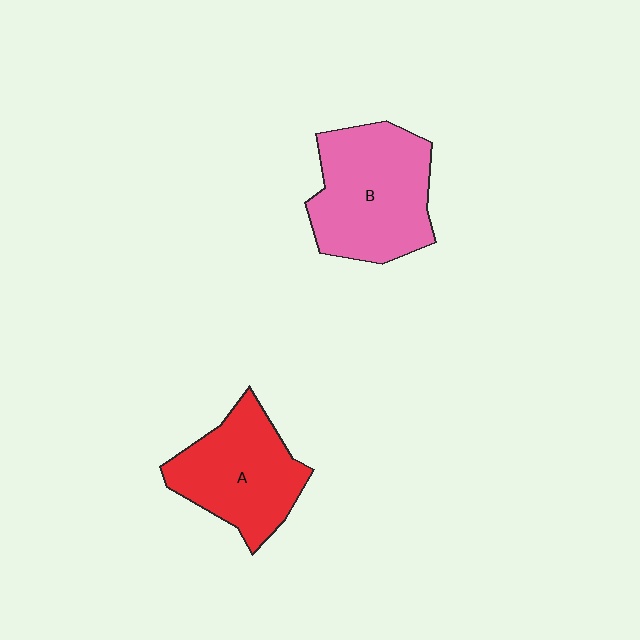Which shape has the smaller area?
Shape A (red).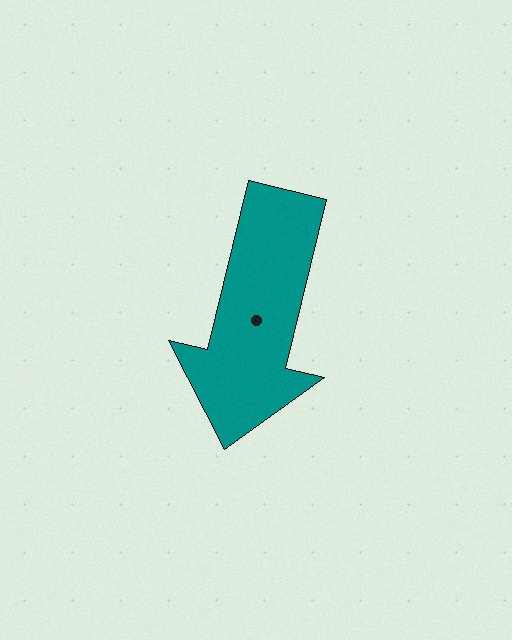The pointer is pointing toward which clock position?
Roughly 6 o'clock.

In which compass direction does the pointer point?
South.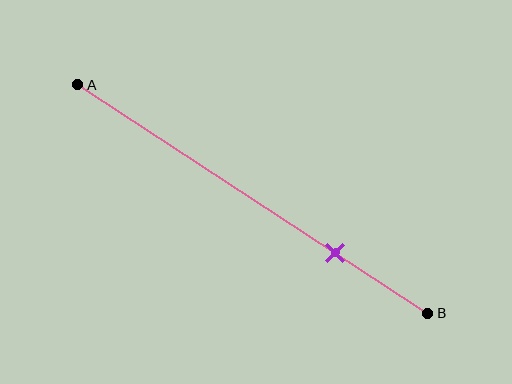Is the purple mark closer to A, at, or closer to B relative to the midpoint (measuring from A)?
The purple mark is closer to point B than the midpoint of segment AB.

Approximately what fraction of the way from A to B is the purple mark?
The purple mark is approximately 75% of the way from A to B.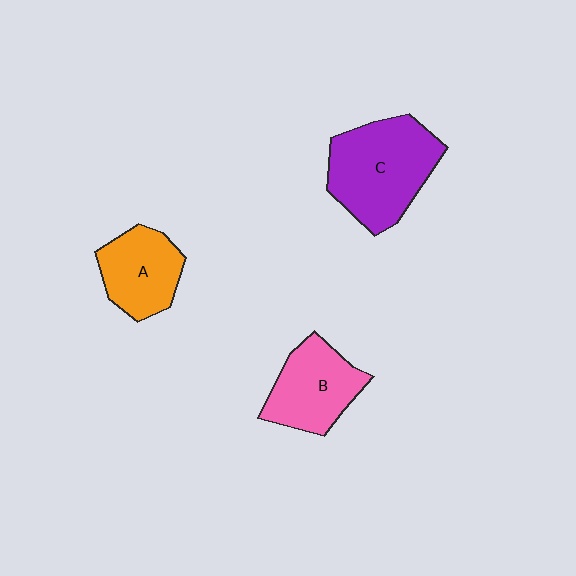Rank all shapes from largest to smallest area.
From largest to smallest: C (purple), B (pink), A (orange).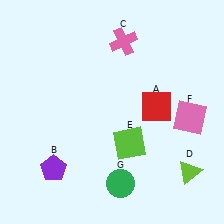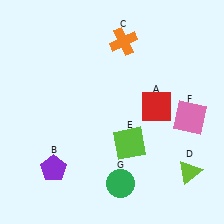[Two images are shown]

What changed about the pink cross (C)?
In Image 1, C is pink. In Image 2, it changed to orange.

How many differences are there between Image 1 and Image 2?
There is 1 difference between the two images.